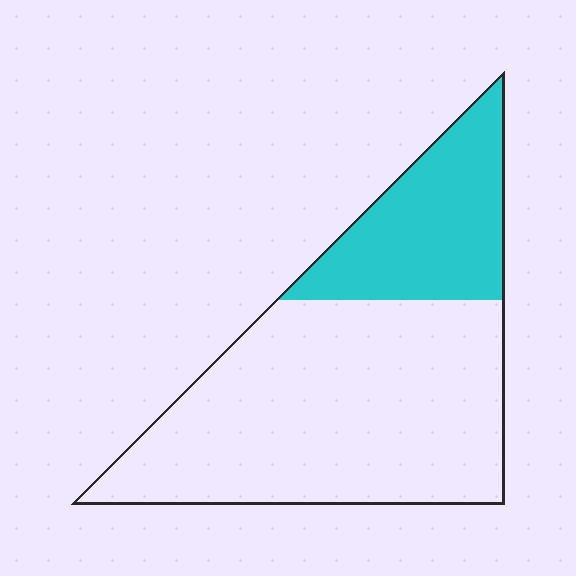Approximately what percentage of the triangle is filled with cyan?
Approximately 30%.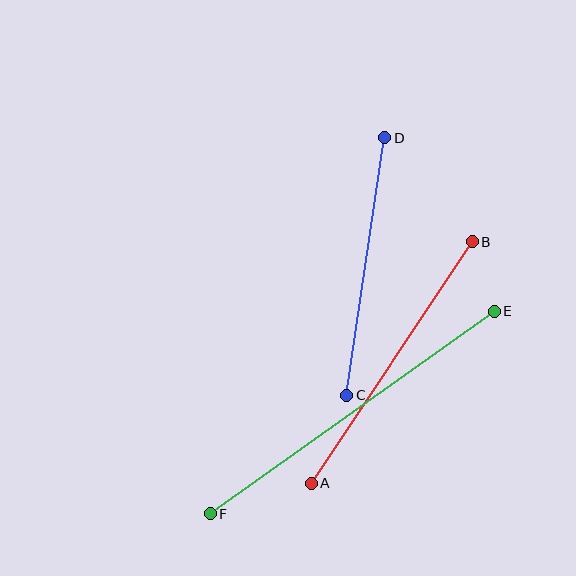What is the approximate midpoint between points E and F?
The midpoint is at approximately (352, 413) pixels.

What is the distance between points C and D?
The distance is approximately 260 pixels.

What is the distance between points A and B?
The distance is approximately 290 pixels.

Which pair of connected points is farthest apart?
Points E and F are farthest apart.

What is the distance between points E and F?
The distance is approximately 349 pixels.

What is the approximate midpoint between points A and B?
The midpoint is at approximately (392, 363) pixels.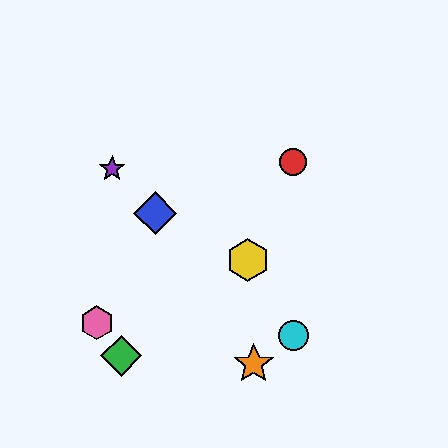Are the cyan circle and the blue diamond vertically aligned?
No, the cyan circle is at x≈293 and the blue diamond is at x≈155.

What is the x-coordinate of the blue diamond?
The blue diamond is at x≈155.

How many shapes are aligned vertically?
2 shapes (the red circle, the cyan circle) are aligned vertically.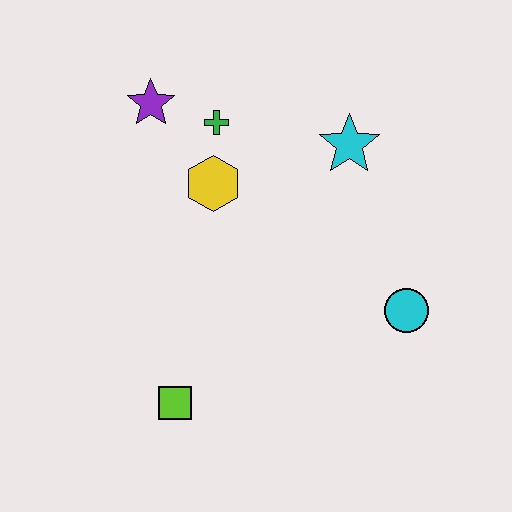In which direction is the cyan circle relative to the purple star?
The cyan circle is to the right of the purple star.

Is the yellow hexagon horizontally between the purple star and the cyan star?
Yes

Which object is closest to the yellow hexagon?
The green cross is closest to the yellow hexagon.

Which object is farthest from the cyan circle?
The purple star is farthest from the cyan circle.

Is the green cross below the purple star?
Yes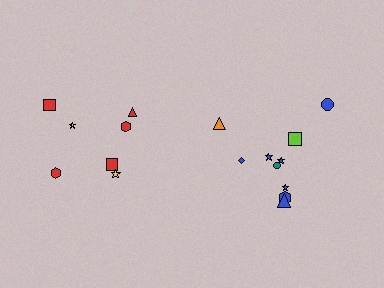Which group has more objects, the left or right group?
The right group.